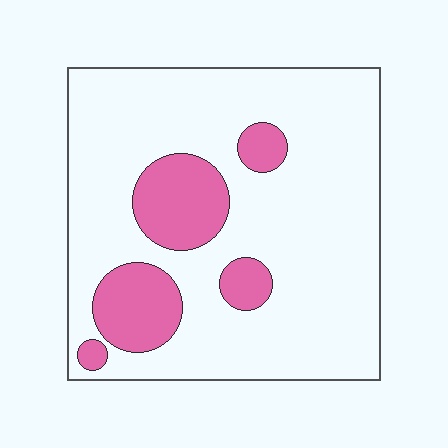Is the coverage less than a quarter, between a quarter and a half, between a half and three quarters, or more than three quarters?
Less than a quarter.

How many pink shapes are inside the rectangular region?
5.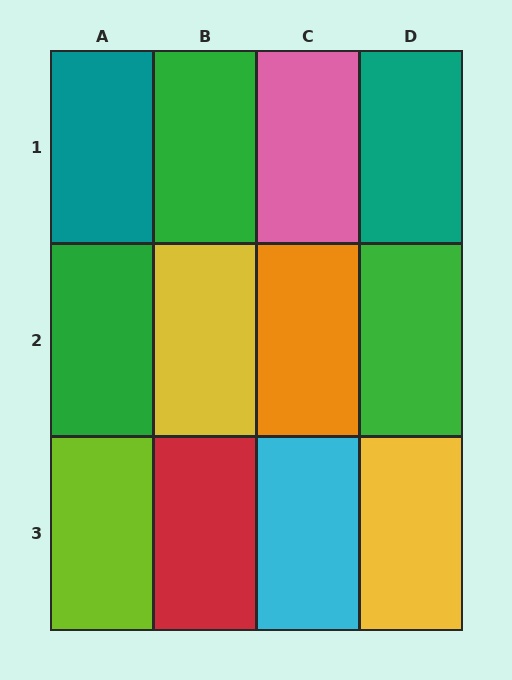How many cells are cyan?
1 cell is cyan.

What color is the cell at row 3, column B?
Red.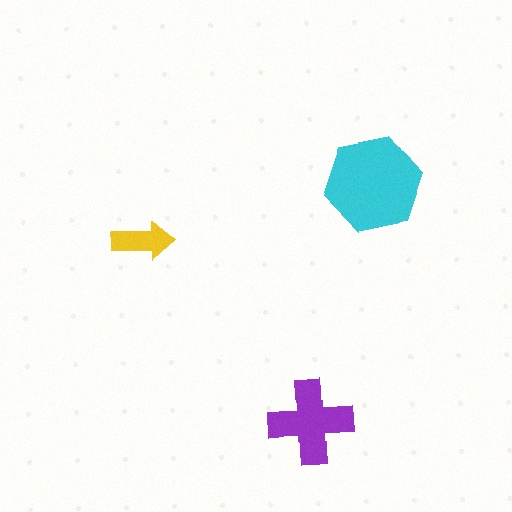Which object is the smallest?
The yellow arrow.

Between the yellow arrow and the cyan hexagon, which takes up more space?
The cyan hexagon.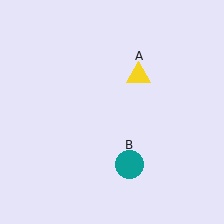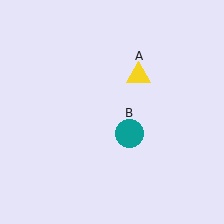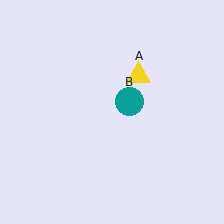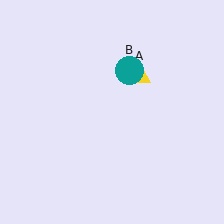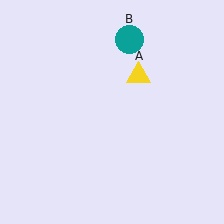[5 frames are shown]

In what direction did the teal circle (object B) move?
The teal circle (object B) moved up.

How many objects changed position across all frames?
1 object changed position: teal circle (object B).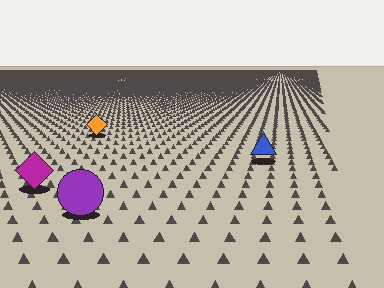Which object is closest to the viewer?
The purple circle is closest. The texture marks near it are larger and more spread out.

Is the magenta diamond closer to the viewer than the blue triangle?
Yes. The magenta diamond is closer — you can tell from the texture gradient: the ground texture is coarser near it.